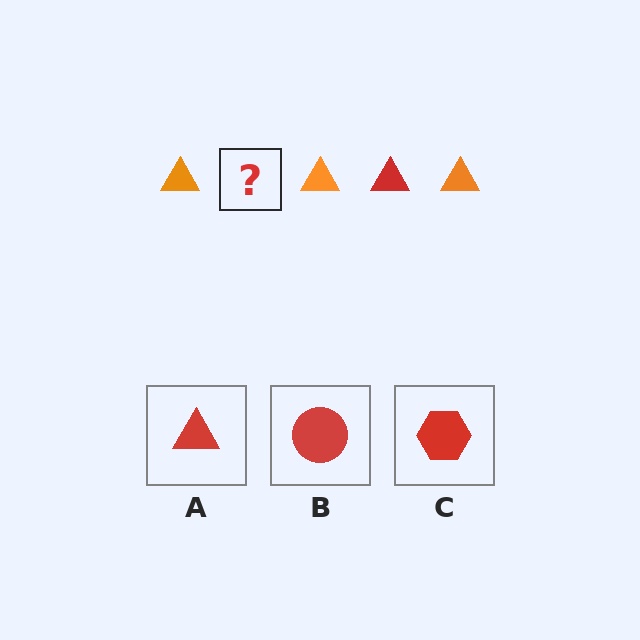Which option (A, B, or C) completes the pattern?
A.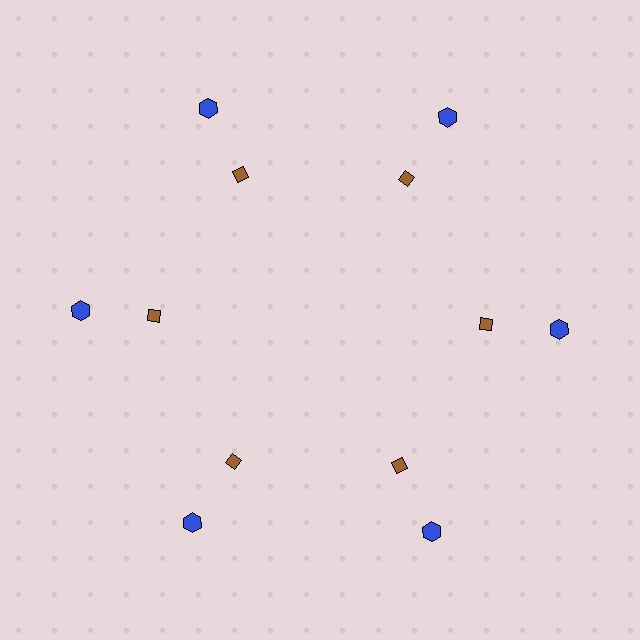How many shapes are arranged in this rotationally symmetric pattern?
There are 12 shapes, arranged in 6 groups of 2.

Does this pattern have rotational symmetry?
Yes, this pattern has 6-fold rotational symmetry. It looks the same after rotating 60 degrees around the center.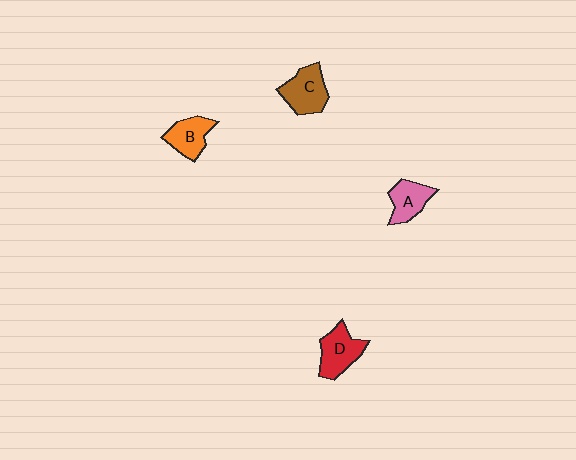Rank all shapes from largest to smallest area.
From largest to smallest: C (brown), D (red), B (orange), A (pink).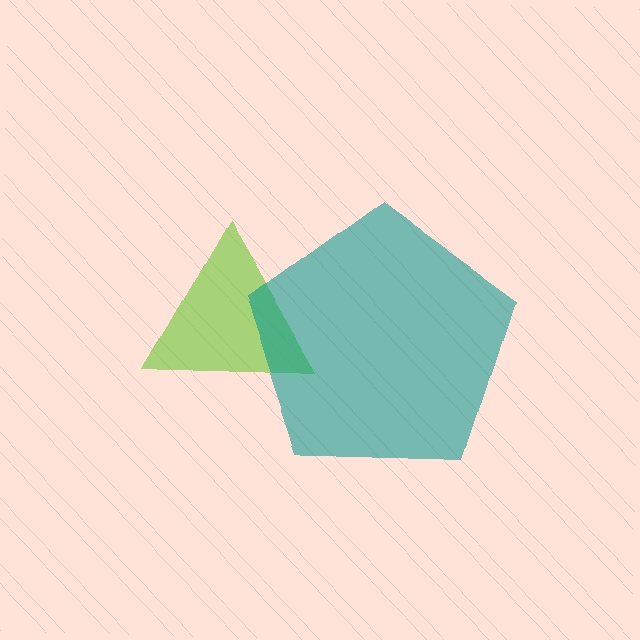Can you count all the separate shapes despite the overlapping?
Yes, there are 2 separate shapes.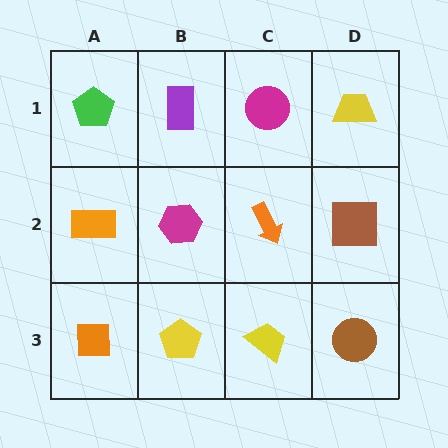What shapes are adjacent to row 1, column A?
An orange rectangle (row 2, column A), a purple rectangle (row 1, column B).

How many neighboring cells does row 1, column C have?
3.